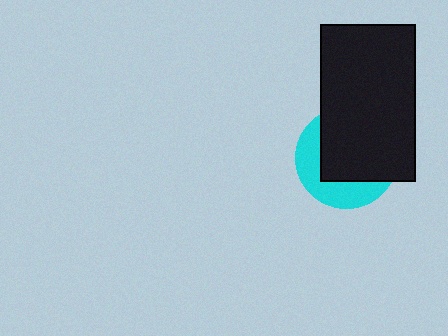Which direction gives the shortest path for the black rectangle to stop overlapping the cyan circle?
Moving toward the upper-right gives the shortest separation.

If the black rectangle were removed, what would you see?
You would see the complete cyan circle.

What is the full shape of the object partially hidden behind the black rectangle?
The partially hidden object is a cyan circle.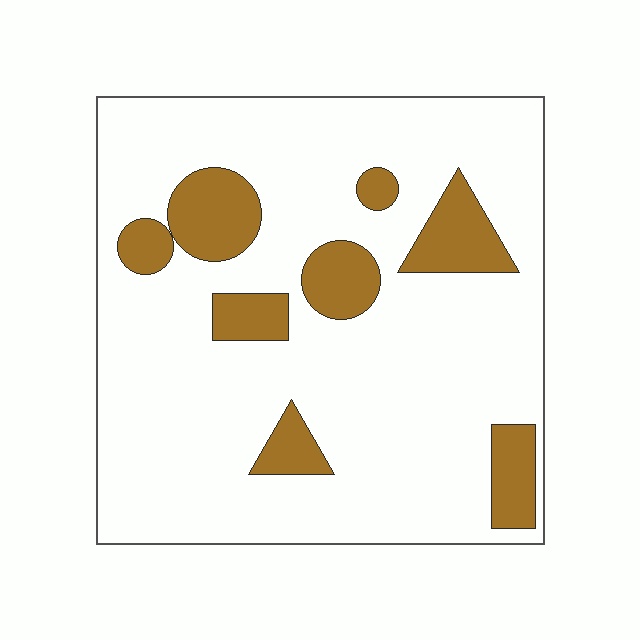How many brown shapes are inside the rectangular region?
8.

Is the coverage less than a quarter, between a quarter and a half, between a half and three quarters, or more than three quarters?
Less than a quarter.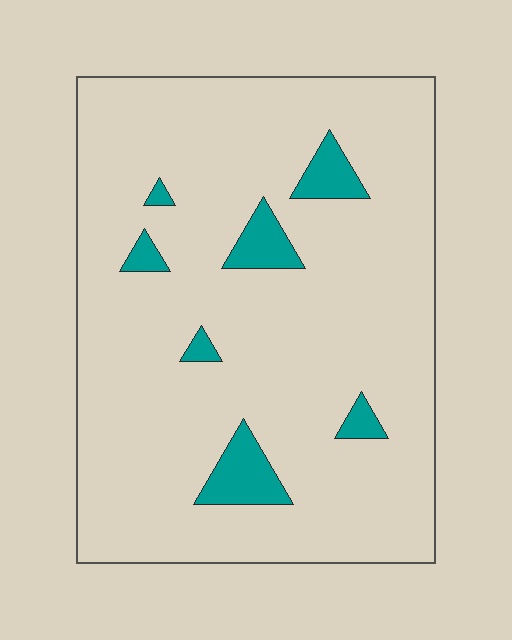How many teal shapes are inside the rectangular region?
7.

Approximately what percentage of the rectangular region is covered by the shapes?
Approximately 10%.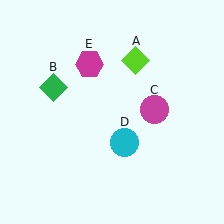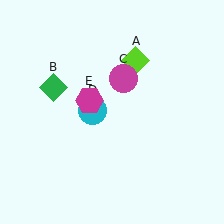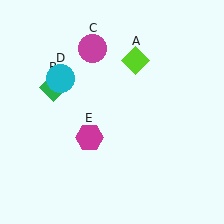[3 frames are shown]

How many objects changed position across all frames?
3 objects changed position: magenta circle (object C), cyan circle (object D), magenta hexagon (object E).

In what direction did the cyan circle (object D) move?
The cyan circle (object D) moved up and to the left.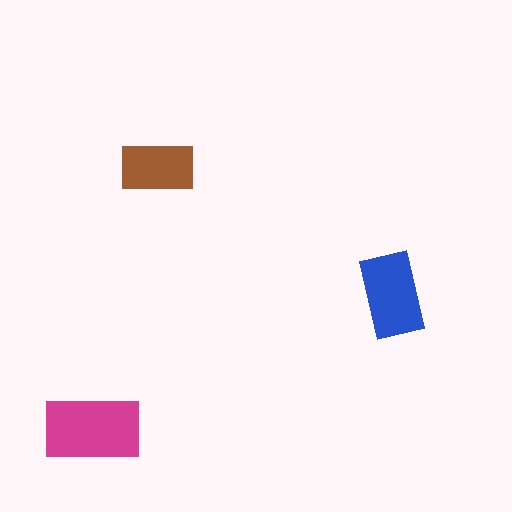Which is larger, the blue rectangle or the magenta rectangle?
The magenta one.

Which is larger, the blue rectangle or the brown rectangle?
The blue one.